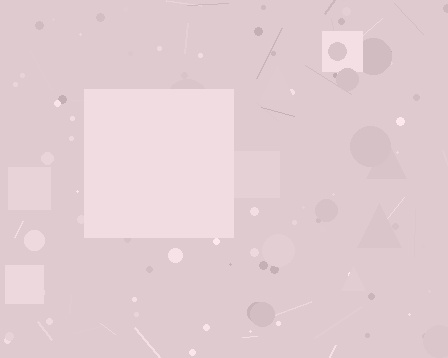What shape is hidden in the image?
A square is hidden in the image.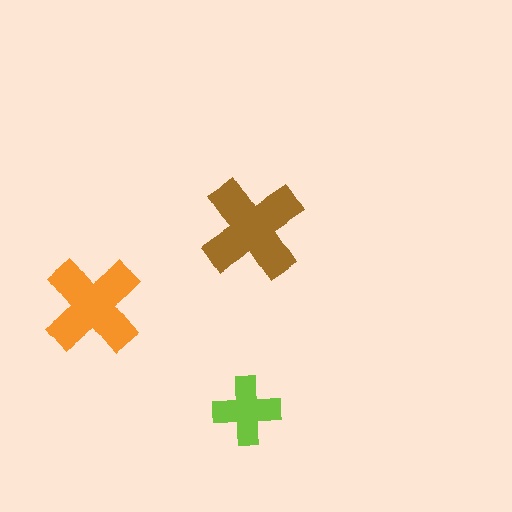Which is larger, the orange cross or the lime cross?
The orange one.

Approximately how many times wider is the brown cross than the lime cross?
About 1.5 times wider.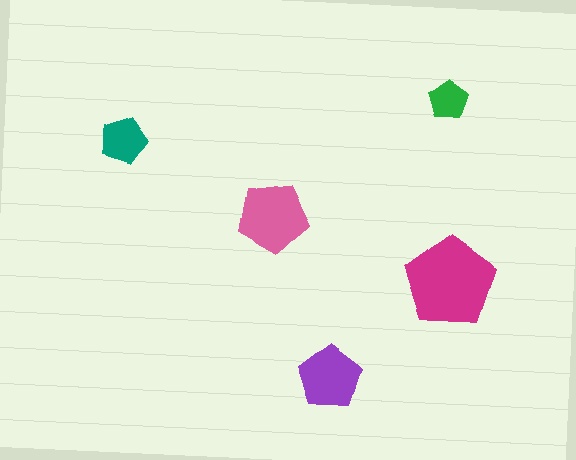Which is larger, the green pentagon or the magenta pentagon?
The magenta one.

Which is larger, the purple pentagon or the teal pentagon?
The purple one.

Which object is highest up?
The green pentagon is topmost.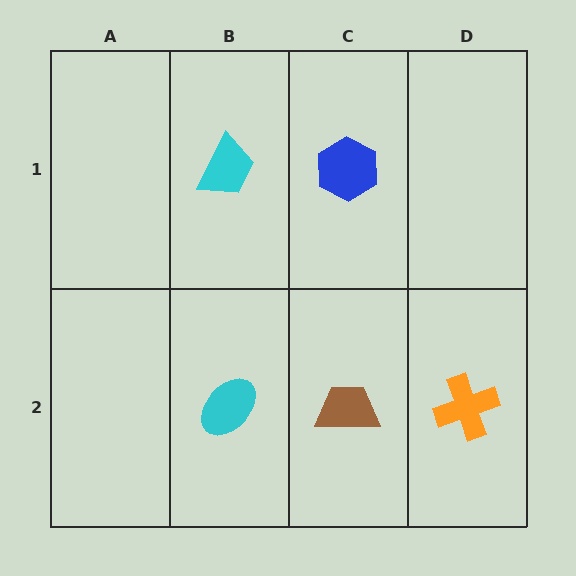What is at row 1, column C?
A blue hexagon.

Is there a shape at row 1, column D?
No, that cell is empty.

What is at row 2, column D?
An orange cross.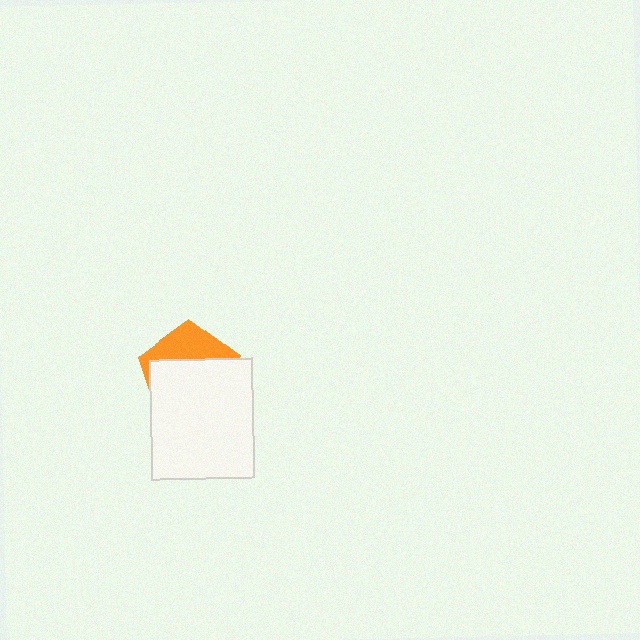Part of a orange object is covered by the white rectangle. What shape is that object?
It is a pentagon.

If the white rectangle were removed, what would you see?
You would see the complete orange pentagon.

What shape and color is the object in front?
The object in front is a white rectangle.